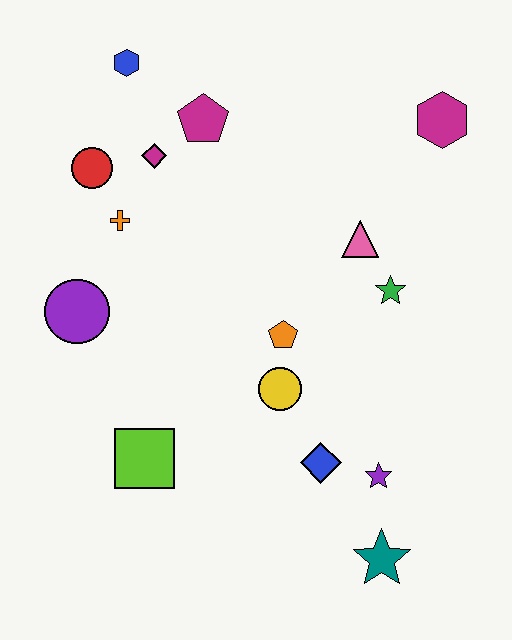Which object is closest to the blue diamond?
The purple star is closest to the blue diamond.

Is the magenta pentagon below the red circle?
No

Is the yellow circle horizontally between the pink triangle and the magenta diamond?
Yes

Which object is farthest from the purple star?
The blue hexagon is farthest from the purple star.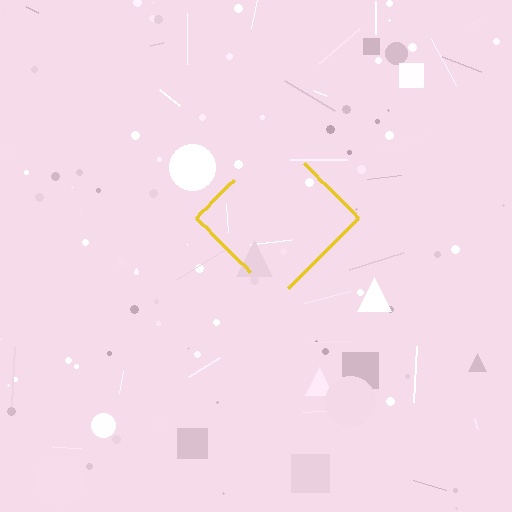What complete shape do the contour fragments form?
The contour fragments form a diamond.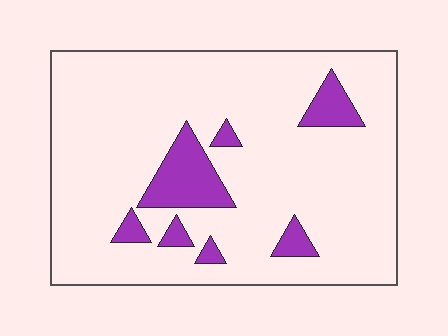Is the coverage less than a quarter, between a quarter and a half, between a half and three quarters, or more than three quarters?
Less than a quarter.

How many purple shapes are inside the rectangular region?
7.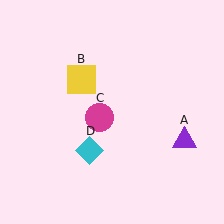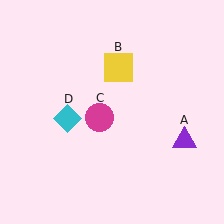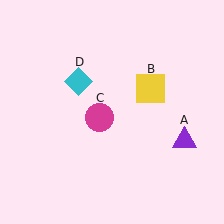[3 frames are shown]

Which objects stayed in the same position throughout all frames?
Purple triangle (object A) and magenta circle (object C) remained stationary.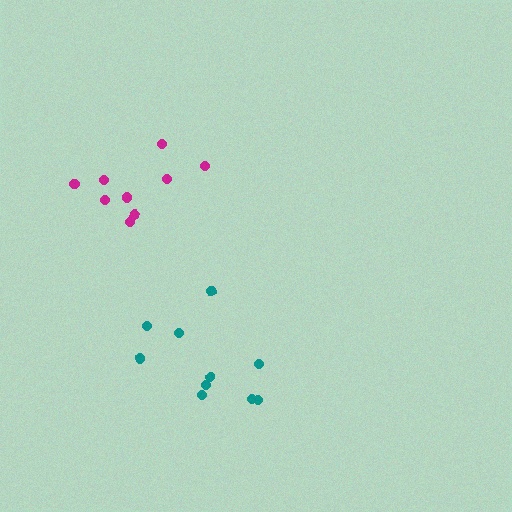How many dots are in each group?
Group 1: 10 dots, Group 2: 9 dots (19 total).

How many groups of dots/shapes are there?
There are 2 groups.